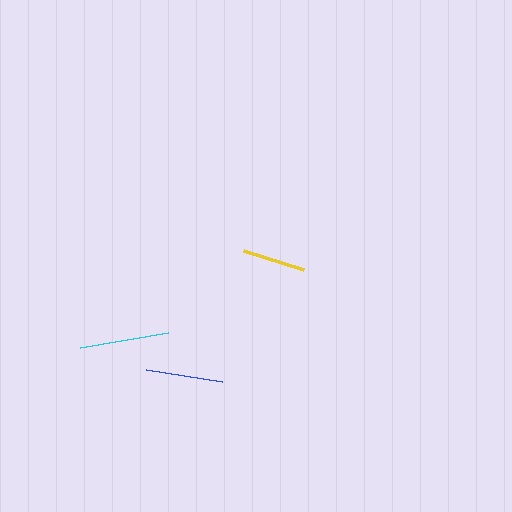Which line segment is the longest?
The cyan line is the longest at approximately 90 pixels.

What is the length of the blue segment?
The blue segment is approximately 77 pixels long.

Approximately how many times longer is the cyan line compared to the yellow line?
The cyan line is approximately 1.4 times the length of the yellow line.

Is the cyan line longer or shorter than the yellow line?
The cyan line is longer than the yellow line.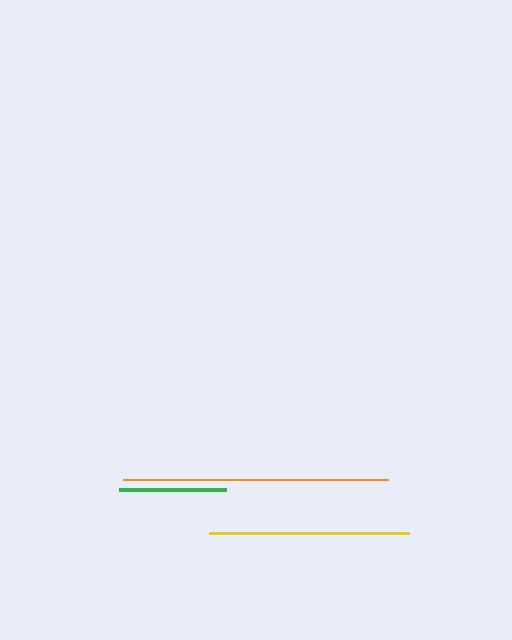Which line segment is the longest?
The orange line is the longest at approximately 265 pixels.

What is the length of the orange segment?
The orange segment is approximately 265 pixels long.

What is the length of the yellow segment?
The yellow segment is approximately 200 pixels long.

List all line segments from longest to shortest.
From longest to shortest: orange, yellow, green.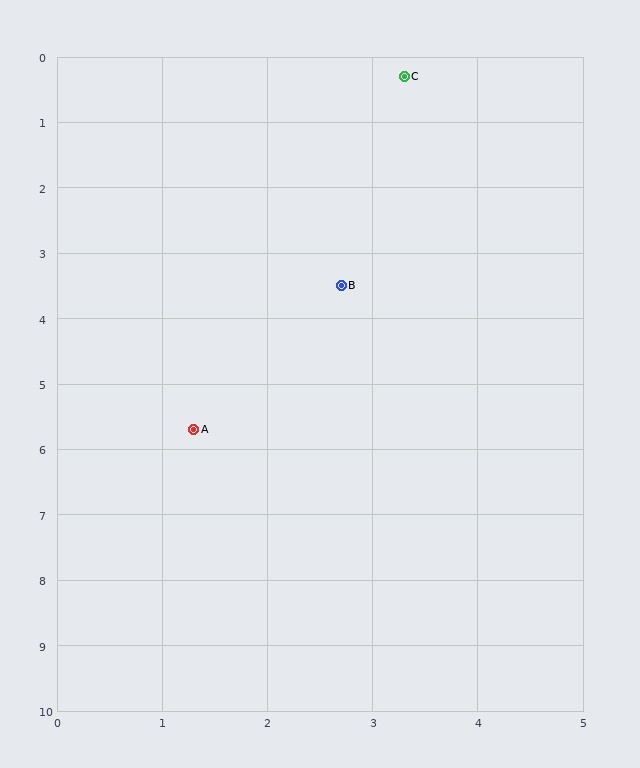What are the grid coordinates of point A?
Point A is at approximately (1.3, 5.7).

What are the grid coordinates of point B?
Point B is at approximately (2.7, 3.5).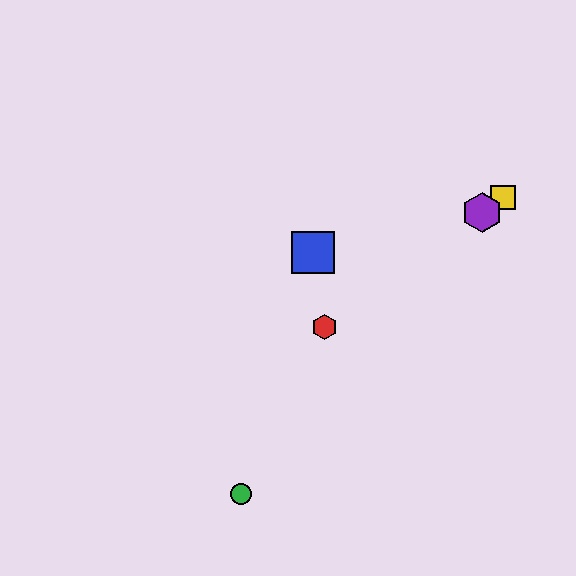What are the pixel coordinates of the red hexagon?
The red hexagon is at (324, 327).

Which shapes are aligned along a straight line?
The red hexagon, the yellow square, the purple hexagon are aligned along a straight line.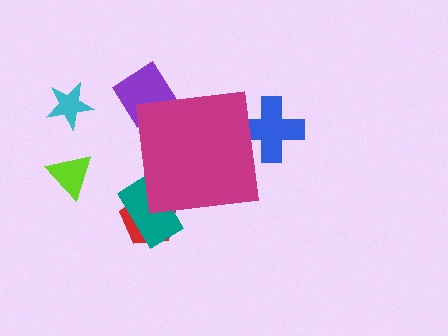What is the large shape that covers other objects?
A magenta square.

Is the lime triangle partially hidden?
No, the lime triangle is fully visible.